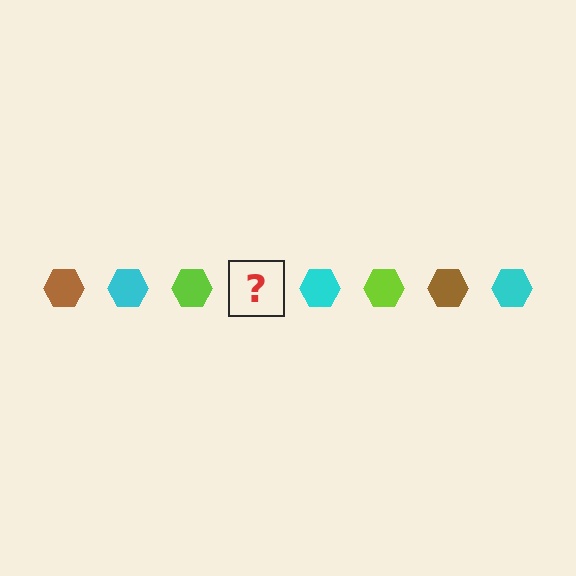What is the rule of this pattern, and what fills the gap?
The rule is that the pattern cycles through brown, cyan, lime hexagons. The gap should be filled with a brown hexagon.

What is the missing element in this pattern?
The missing element is a brown hexagon.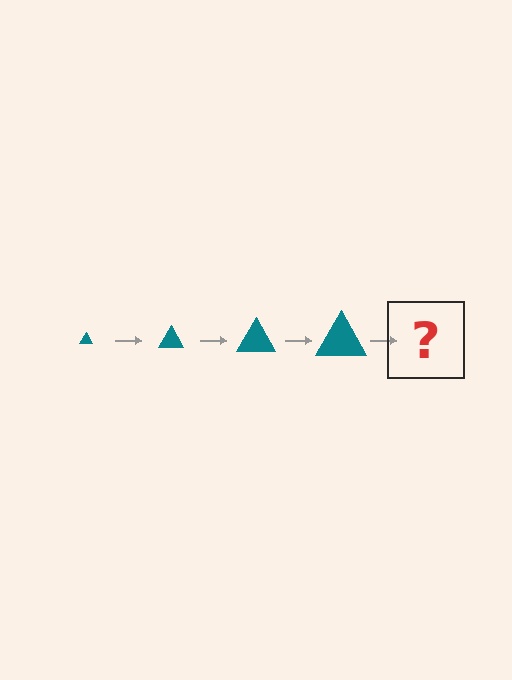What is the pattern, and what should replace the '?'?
The pattern is that the triangle gets progressively larger each step. The '?' should be a teal triangle, larger than the previous one.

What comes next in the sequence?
The next element should be a teal triangle, larger than the previous one.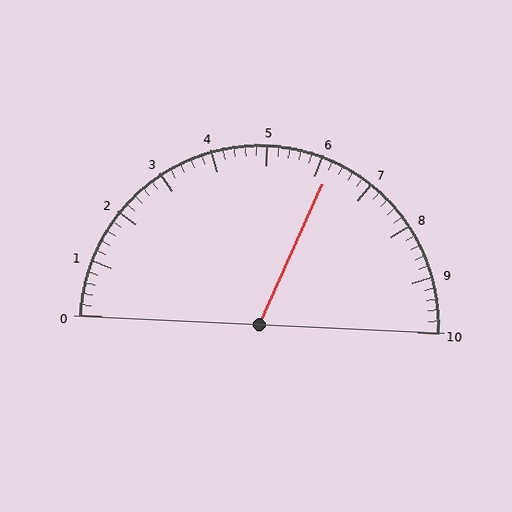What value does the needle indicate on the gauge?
The needle indicates approximately 6.2.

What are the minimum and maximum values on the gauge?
The gauge ranges from 0 to 10.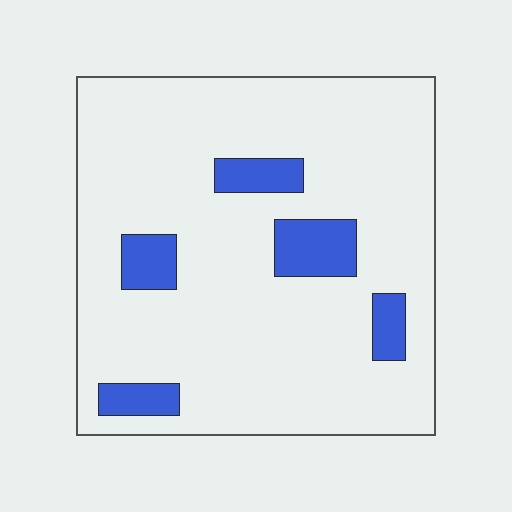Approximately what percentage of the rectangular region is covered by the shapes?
Approximately 10%.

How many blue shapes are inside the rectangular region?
5.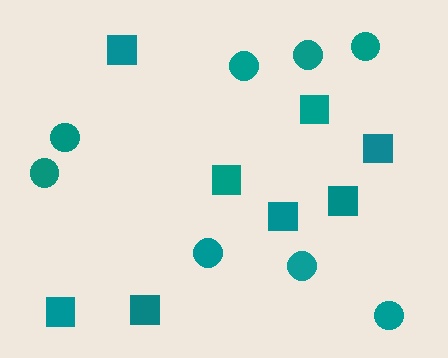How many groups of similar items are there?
There are 2 groups: one group of squares (8) and one group of circles (8).